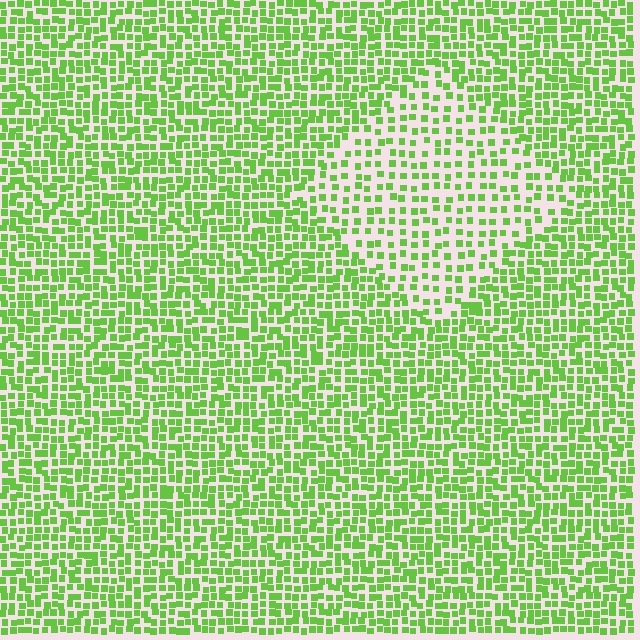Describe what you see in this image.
The image contains small lime elements arranged at two different densities. A diamond-shaped region is visible where the elements are less densely packed than the surrounding area.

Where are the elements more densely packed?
The elements are more densely packed outside the diamond boundary.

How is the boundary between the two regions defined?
The boundary is defined by a change in element density (approximately 1.8x ratio). All elements are the same color, size, and shape.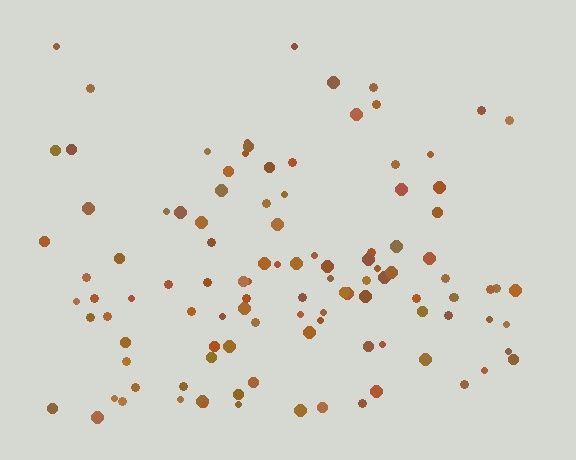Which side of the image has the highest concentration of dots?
The bottom.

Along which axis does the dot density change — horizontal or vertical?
Vertical.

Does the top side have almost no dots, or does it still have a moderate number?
Still a moderate number, just noticeably fewer than the bottom.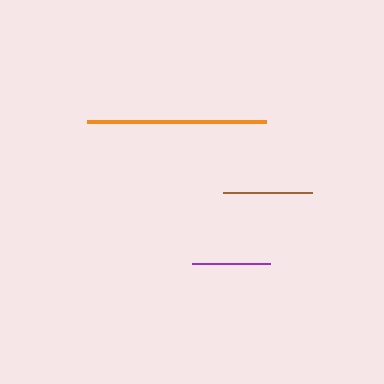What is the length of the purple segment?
The purple segment is approximately 77 pixels long.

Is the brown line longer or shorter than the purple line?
The brown line is longer than the purple line.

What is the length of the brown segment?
The brown segment is approximately 90 pixels long.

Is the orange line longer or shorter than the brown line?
The orange line is longer than the brown line.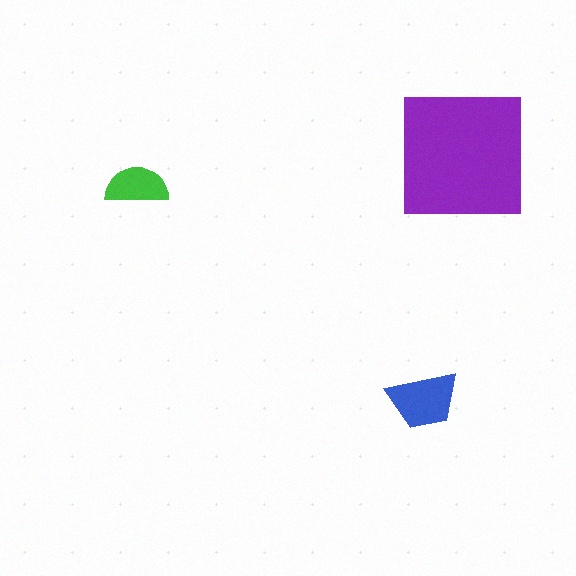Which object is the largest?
The purple square.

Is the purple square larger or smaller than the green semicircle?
Larger.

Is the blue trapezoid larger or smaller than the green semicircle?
Larger.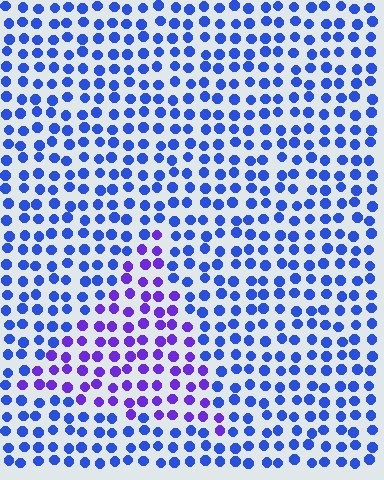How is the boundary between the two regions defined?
The boundary is defined purely by a slight shift in hue (about 37 degrees). Spacing, size, and orientation are identical on both sides.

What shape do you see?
I see a triangle.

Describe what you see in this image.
The image is filled with small blue elements in a uniform arrangement. A triangle-shaped region is visible where the elements are tinted to a slightly different hue, forming a subtle color boundary.